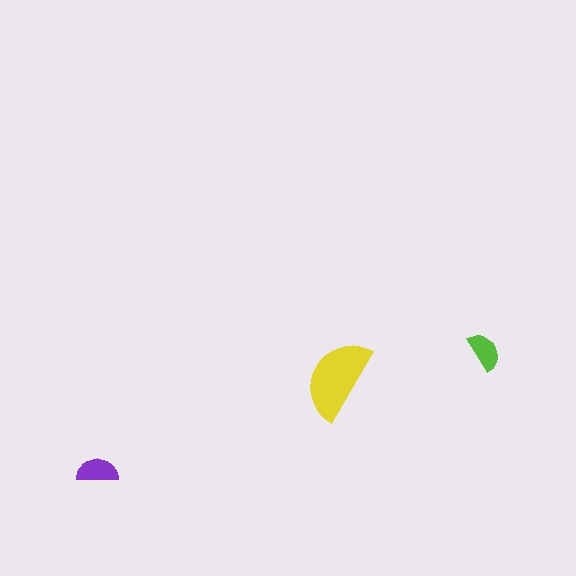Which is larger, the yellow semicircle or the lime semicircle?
The yellow one.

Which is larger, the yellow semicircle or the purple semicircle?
The yellow one.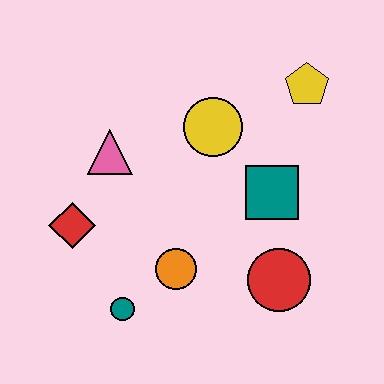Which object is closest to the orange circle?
The teal circle is closest to the orange circle.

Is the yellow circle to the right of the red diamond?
Yes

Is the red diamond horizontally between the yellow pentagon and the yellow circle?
No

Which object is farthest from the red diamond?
The yellow pentagon is farthest from the red diamond.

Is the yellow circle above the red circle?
Yes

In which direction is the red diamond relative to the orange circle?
The red diamond is to the left of the orange circle.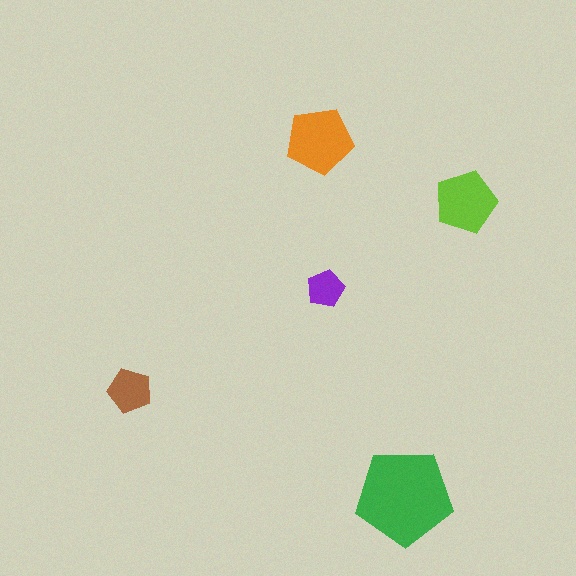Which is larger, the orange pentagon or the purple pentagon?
The orange one.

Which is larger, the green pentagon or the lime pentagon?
The green one.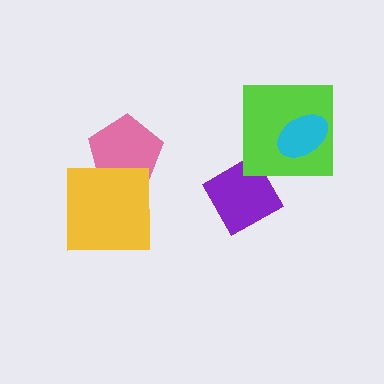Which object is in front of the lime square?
The cyan ellipse is in front of the lime square.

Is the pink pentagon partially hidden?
Yes, it is partially covered by another shape.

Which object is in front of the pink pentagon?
The yellow square is in front of the pink pentagon.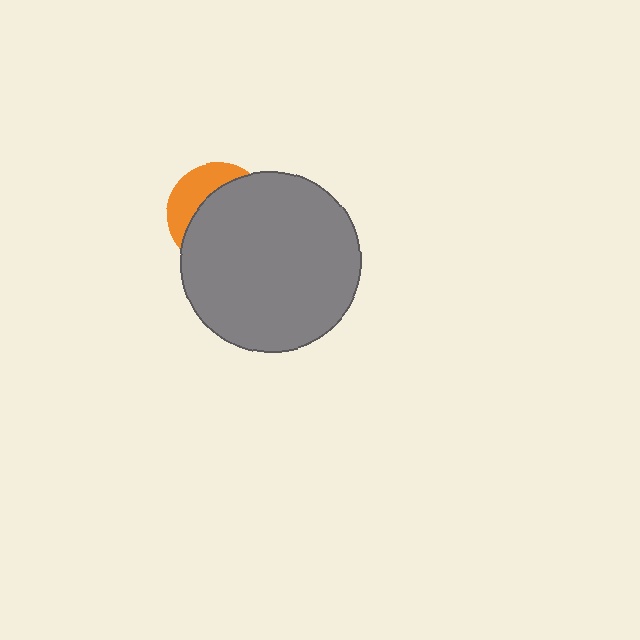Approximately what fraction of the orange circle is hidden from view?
Roughly 68% of the orange circle is hidden behind the gray circle.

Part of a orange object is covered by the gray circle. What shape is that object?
It is a circle.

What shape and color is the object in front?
The object in front is a gray circle.